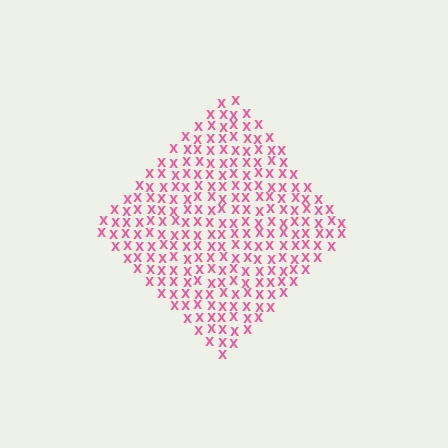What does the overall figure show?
The overall figure shows a diamond.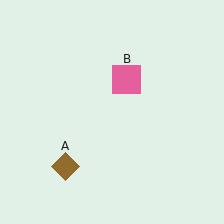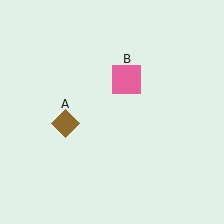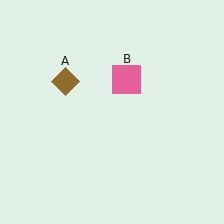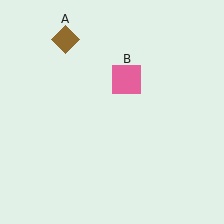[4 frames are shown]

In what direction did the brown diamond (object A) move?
The brown diamond (object A) moved up.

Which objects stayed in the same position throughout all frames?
Pink square (object B) remained stationary.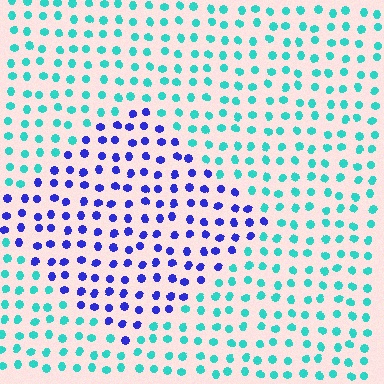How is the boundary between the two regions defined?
The boundary is defined purely by a slight shift in hue (about 66 degrees). Spacing, size, and orientation are identical on both sides.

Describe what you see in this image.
The image is filled with small cyan elements in a uniform arrangement. A diamond-shaped region is visible where the elements are tinted to a slightly different hue, forming a subtle color boundary.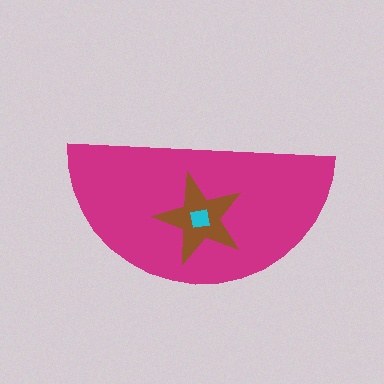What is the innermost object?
The cyan square.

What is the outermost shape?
The magenta semicircle.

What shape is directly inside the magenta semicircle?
The brown star.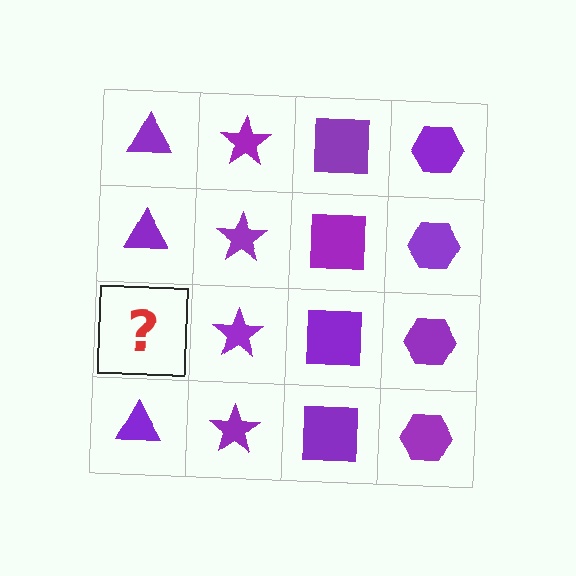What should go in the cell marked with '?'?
The missing cell should contain a purple triangle.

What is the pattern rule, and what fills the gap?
The rule is that each column has a consistent shape. The gap should be filled with a purple triangle.